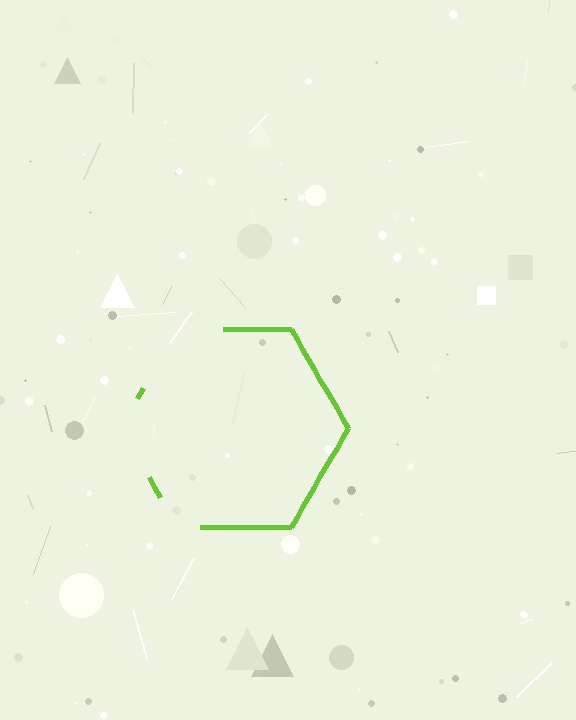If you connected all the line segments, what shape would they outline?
They would outline a hexagon.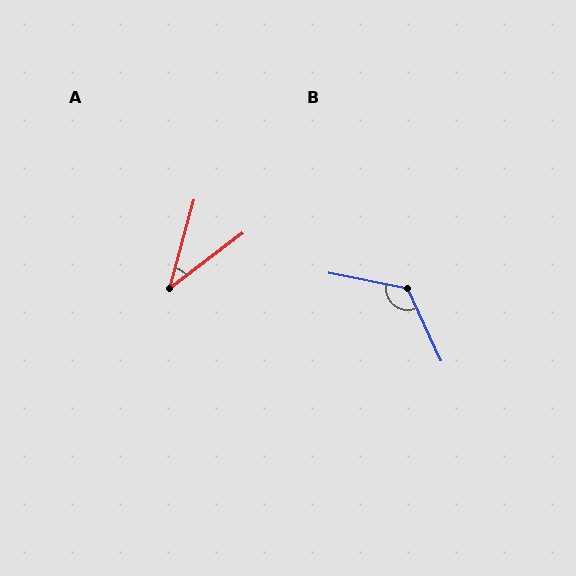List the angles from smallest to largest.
A (38°), B (126°).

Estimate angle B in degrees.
Approximately 126 degrees.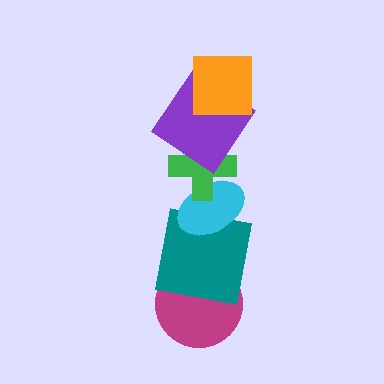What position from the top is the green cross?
The green cross is 3rd from the top.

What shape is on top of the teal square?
The cyan ellipse is on top of the teal square.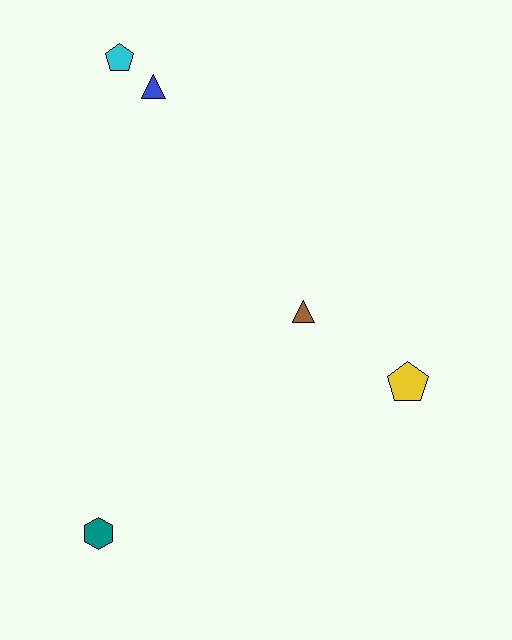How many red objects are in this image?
There are no red objects.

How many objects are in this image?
There are 5 objects.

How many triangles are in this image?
There are 2 triangles.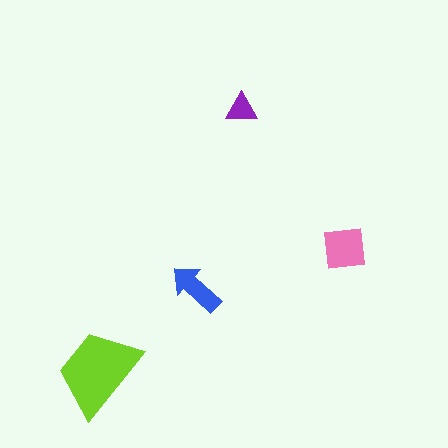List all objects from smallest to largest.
The purple triangle, the blue arrow, the pink square, the lime trapezoid.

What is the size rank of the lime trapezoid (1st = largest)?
1st.